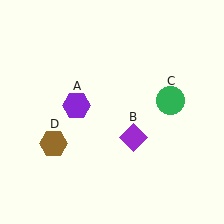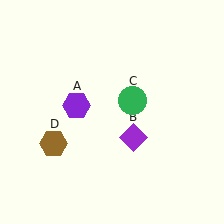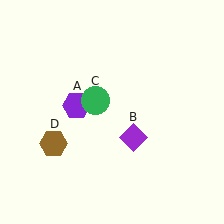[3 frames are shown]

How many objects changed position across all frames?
1 object changed position: green circle (object C).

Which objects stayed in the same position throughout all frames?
Purple hexagon (object A) and purple diamond (object B) and brown hexagon (object D) remained stationary.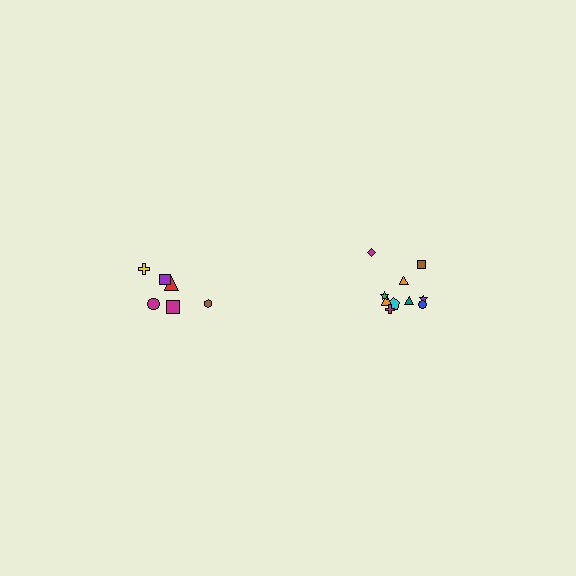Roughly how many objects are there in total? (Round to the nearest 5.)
Roughly 15 objects in total.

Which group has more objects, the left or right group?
The right group.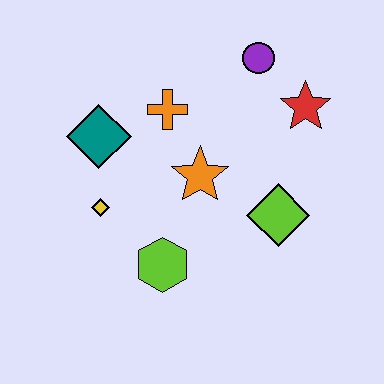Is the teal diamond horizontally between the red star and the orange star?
No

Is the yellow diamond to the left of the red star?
Yes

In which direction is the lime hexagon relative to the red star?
The lime hexagon is below the red star.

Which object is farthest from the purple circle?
The lime hexagon is farthest from the purple circle.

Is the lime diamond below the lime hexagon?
No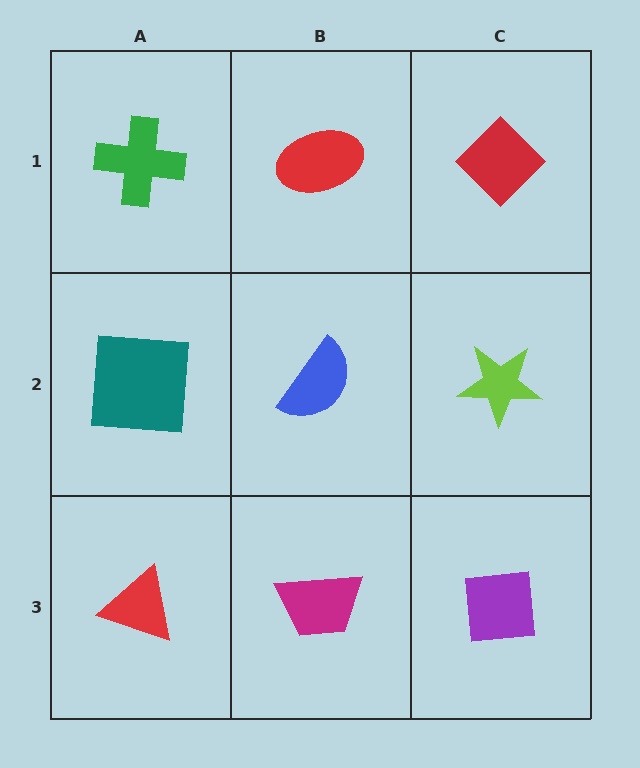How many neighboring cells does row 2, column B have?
4.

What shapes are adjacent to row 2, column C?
A red diamond (row 1, column C), a purple square (row 3, column C), a blue semicircle (row 2, column B).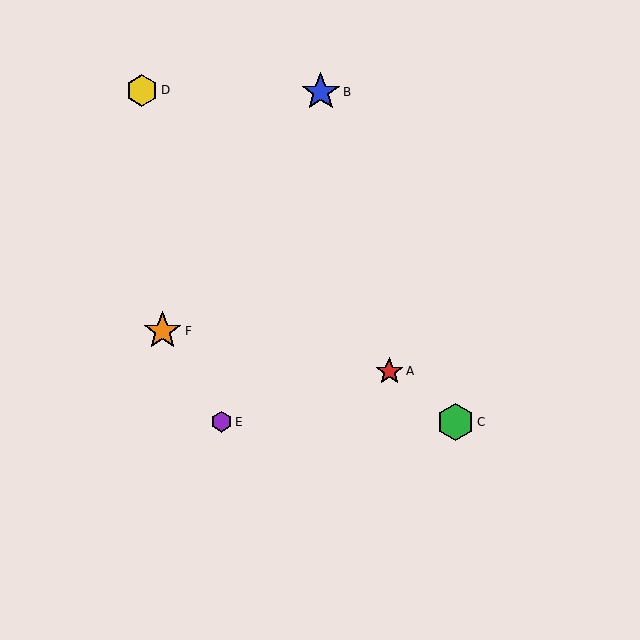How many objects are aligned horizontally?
2 objects (C, E) are aligned horizontally.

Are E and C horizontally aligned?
Yes, both are at y≈422.